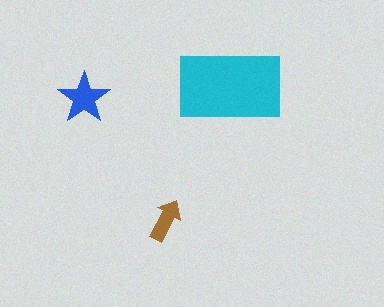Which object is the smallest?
The brown arrow.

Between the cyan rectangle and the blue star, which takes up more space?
The cyan rectangle.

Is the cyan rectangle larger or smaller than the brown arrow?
Larger.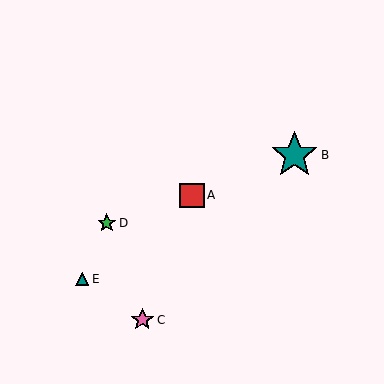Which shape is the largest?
The teal star (labeled B) is the largest.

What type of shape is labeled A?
Shape A is a red square.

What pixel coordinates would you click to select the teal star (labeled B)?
Click at (294, 155) to select the teal star B.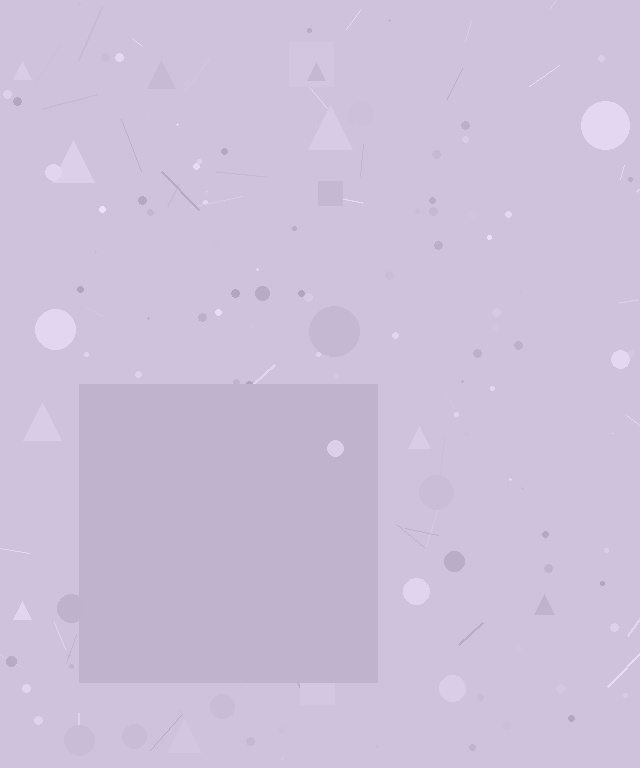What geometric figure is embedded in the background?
A square is embedded in the background.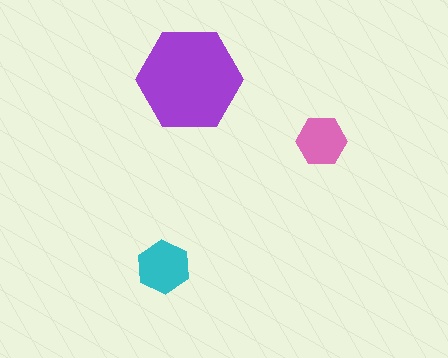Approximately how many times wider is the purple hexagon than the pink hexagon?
About 2 times wider.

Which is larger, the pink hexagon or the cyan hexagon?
The cyan one.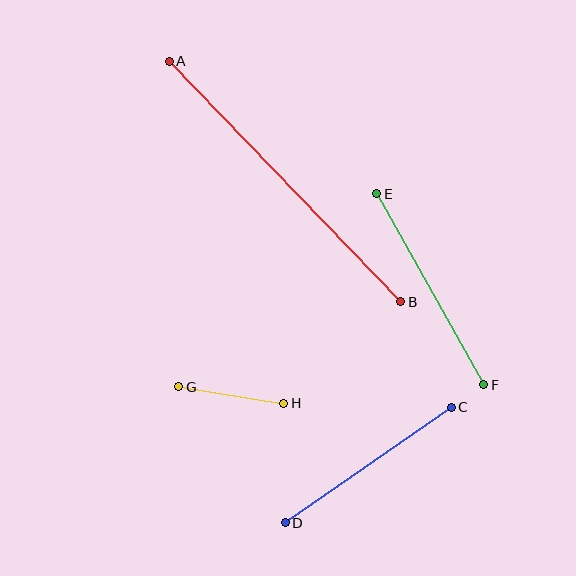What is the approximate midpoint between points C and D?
The midpoint is at approximately (368, 465) pixels.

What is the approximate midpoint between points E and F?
The midpoint is at approximately (430, 289) pixels.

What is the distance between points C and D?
The distance is approximately 202 pixels.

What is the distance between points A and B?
The distance is approximately 333 pixels.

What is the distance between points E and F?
The distance is approximately 219 pixels.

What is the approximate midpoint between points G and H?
The midpoint is at approximately (231, 395) pixels.